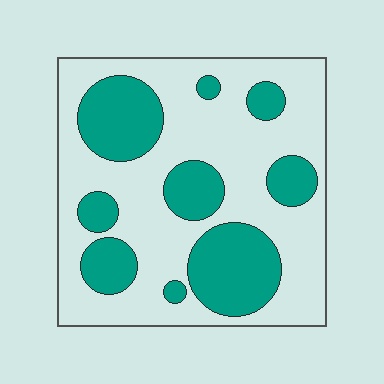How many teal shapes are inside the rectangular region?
9.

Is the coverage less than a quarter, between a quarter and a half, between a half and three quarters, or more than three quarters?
Between a quarter and a half.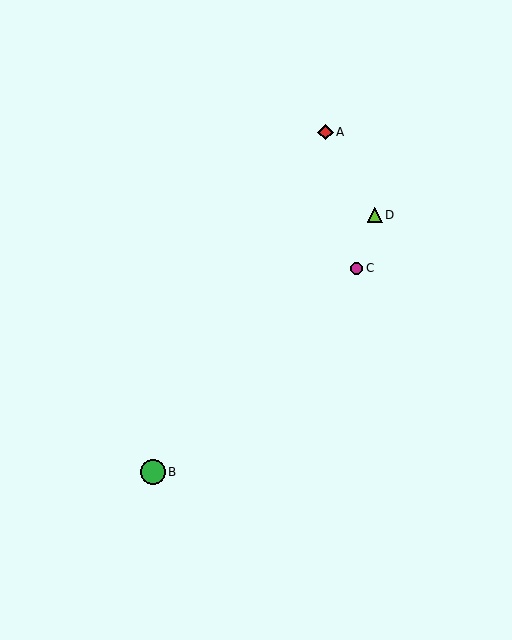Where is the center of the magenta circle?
The center of the magenta circle is at (356, 268).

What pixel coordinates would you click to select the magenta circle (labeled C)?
Click at (356, 268) to select the magenta circle C.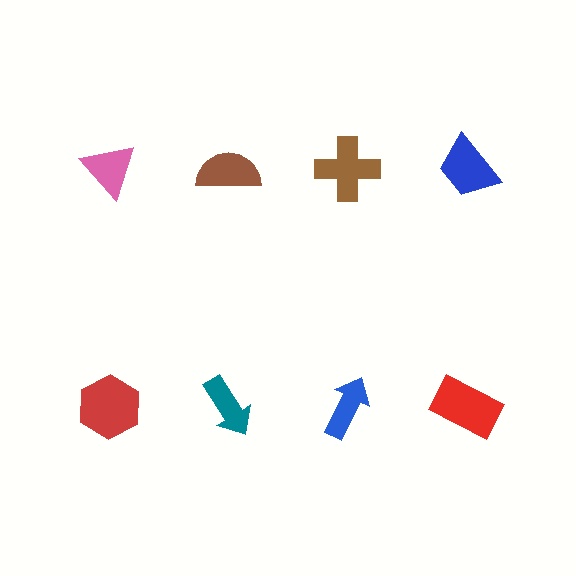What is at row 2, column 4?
A red rectangle.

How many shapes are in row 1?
4 shapes.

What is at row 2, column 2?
A teal arrow.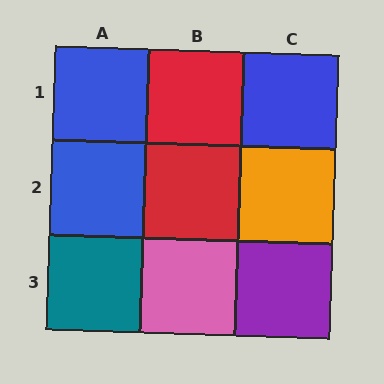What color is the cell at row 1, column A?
Blue.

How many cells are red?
2 cells are red.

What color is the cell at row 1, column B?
Red.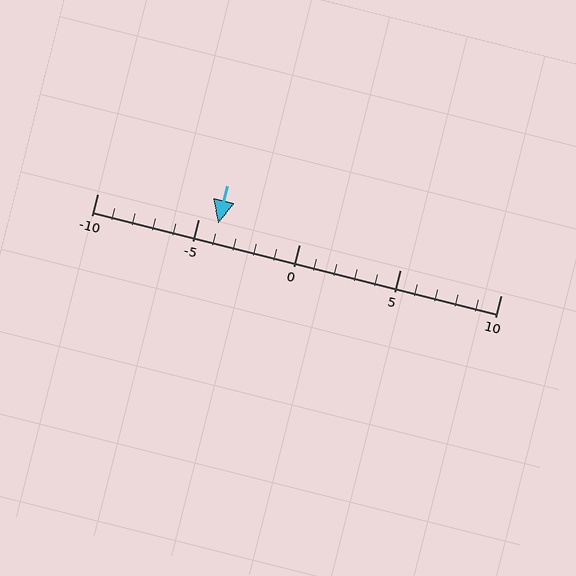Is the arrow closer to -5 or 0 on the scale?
The arrow is closer to -5.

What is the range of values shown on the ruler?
The ruler shows values from -10 to 10.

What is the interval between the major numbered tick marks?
The major tick marks are spaced 5 units apart.